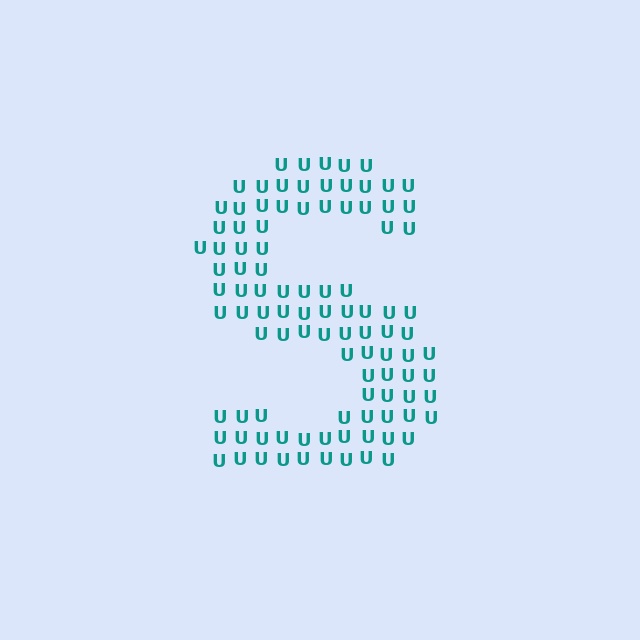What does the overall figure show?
The overall figure shows the letter S.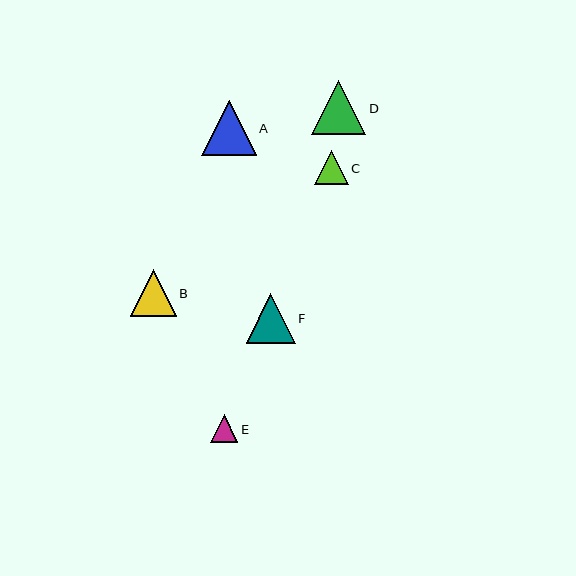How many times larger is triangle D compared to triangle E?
Triangle D is approximately 2.0 times the size of triangle E.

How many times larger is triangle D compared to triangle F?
Triangle D is approximately 1.1 times the size of triangle F.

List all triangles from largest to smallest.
From largest to smallest: A, D, F, B, C, E.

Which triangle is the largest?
Triangle A is the largest with a size of approximately 55 pixels.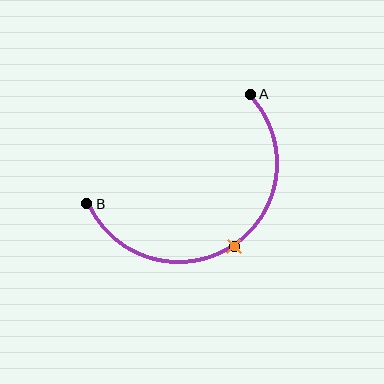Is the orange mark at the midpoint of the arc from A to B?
Yes. The orange mark lies on the arc at equal arc-length from both A and B — it is the arc midpoint.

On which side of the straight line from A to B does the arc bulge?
The arc bulges below and to the right of the straight line connecting A and B.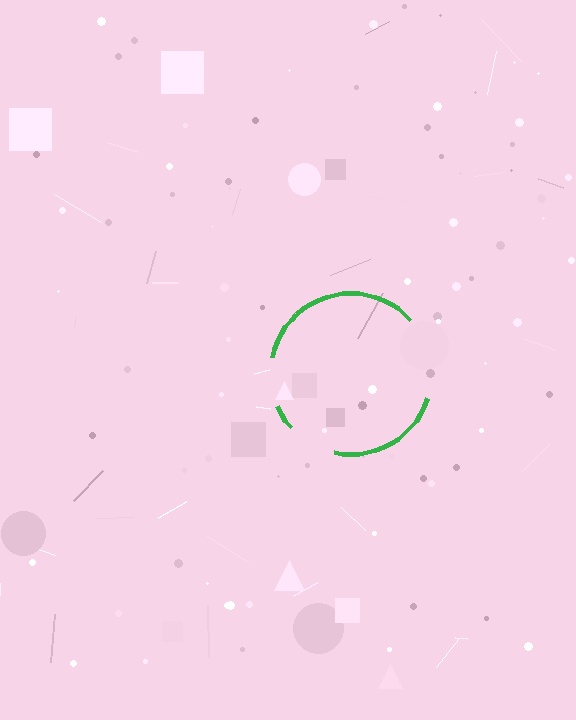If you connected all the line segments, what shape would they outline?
They would outline a circle.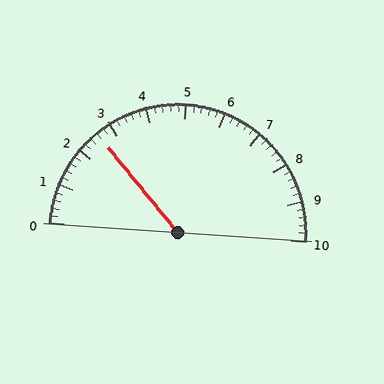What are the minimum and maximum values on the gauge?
The gauge ranges from 0 to 10.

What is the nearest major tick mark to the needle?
The nearest major tick mark is 3.